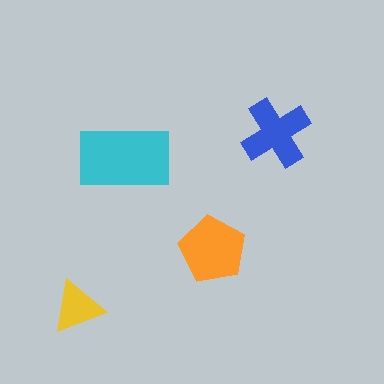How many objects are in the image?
There are 4 objects in the image.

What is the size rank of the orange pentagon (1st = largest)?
2nd.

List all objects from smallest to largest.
The yellow triangle, the blue cross, the orange pentagon, the cyan rectangle.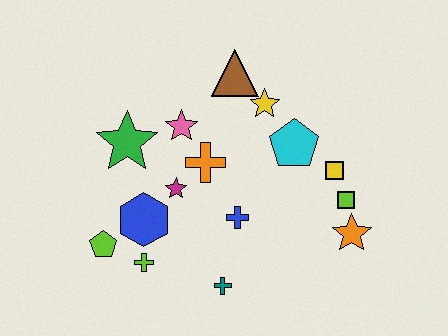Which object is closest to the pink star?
The orange cross is closest to the pink star.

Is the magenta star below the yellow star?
Yes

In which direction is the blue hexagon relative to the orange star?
The blue hexagon is to the left of the orange star.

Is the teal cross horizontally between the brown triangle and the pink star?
Yes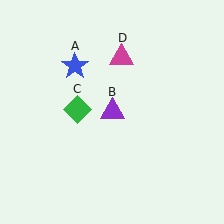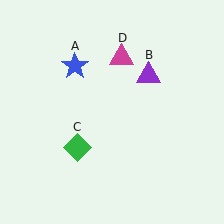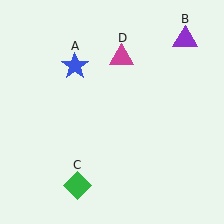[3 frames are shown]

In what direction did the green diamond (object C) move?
The green diamond (object C) moved down.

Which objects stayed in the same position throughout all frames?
Blue star (object A) and magenta triangle (object D) remained stationary.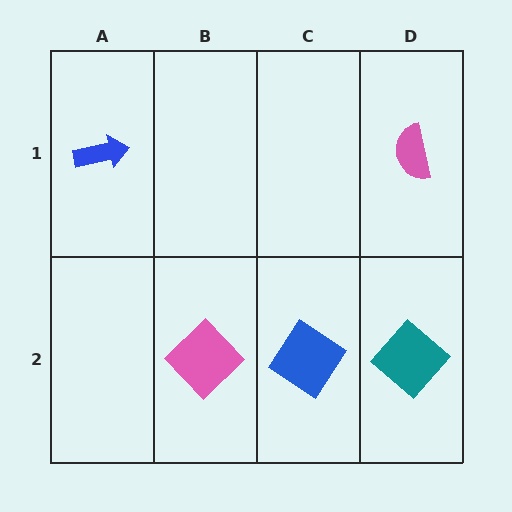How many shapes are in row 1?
2 shapes.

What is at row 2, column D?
A teal diamond.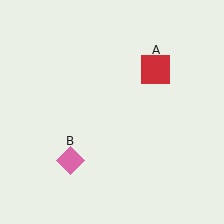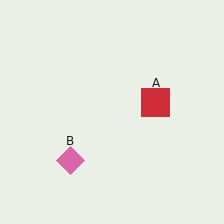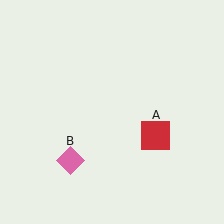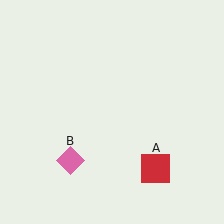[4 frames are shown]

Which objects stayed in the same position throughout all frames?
Pink diamond (object B) remained stationary.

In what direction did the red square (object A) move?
The red square (object A) moved down.